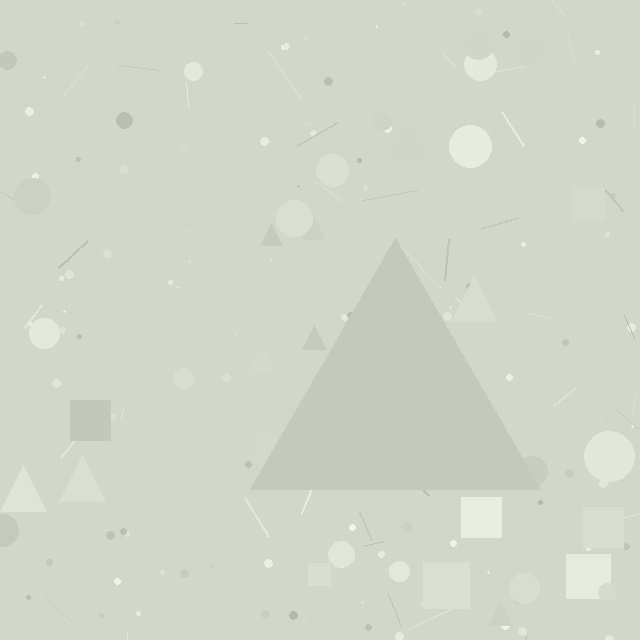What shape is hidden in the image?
A triangle is hidden in the image.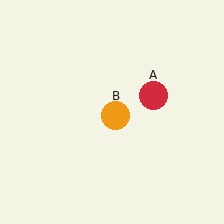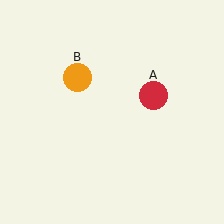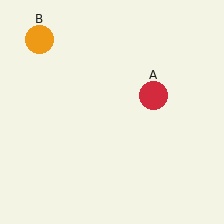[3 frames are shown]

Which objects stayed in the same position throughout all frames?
Red circle (object A) remained stationary.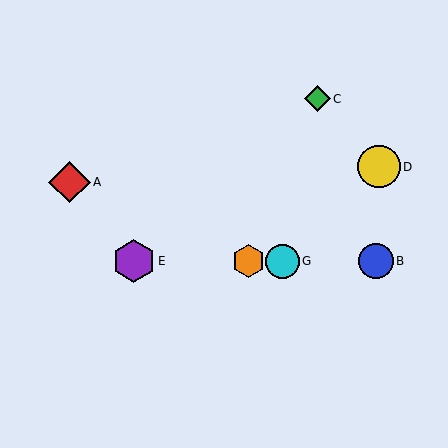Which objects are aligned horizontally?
Objects B, E, F, G are aligned horizontally.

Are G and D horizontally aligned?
No, G is at y≈261 and D is at y≈167.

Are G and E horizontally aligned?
Yes, both are at y≈261.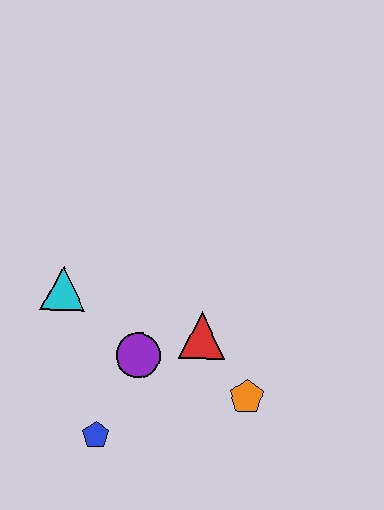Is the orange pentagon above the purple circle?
No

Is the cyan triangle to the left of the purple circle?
Yes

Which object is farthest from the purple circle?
The orange pentagon is farthest from the purple circle.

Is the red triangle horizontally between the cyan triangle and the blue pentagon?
No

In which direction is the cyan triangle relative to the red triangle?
The cyan triangle is to the left of the red triangle.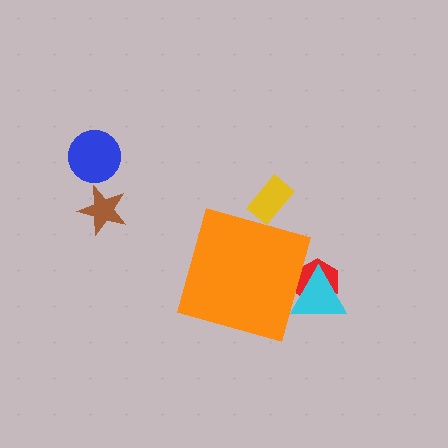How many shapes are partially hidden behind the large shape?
3 shapes are partially hidden.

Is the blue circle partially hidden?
No, the blue circle is fully visible.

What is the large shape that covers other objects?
An orange diamond.